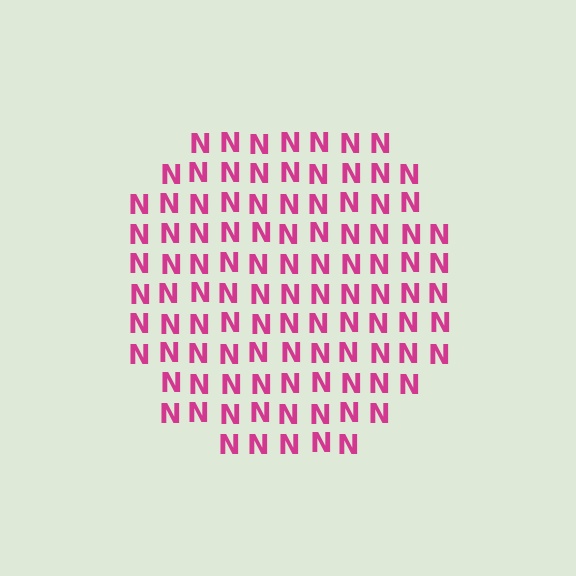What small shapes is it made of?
It is made of small letter N's.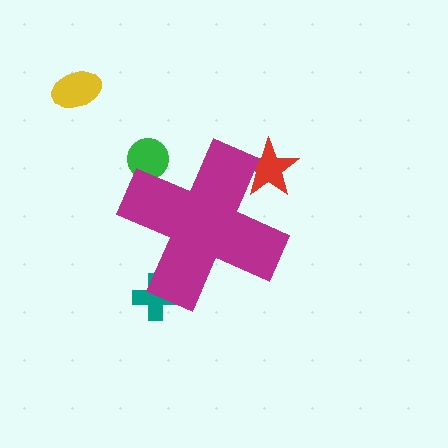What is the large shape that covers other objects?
A magenta cross.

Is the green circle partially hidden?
Yes, the green circle is partially hidden behind the magenta cross.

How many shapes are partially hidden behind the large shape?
3 shapes are partially hidden.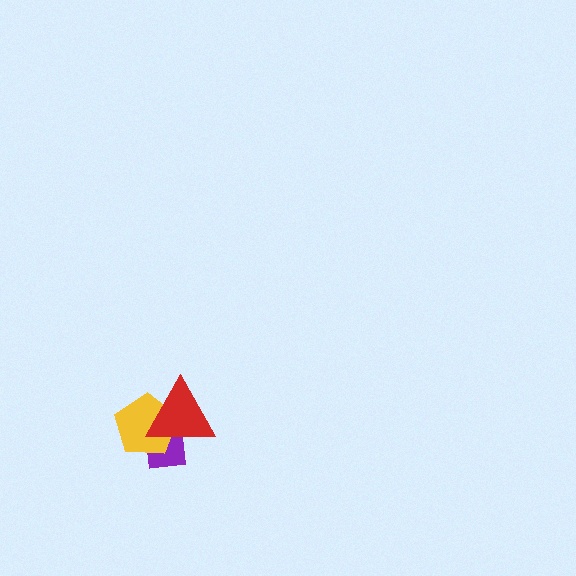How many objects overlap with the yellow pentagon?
2 objects overlap with the yellow pentagon.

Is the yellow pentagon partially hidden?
Yes, it is partially covered by another shape.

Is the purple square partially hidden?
Yes, it is partially covered by another shape.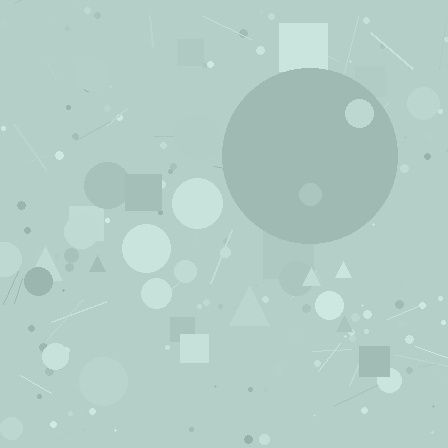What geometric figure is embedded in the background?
A circle is embedded in the background.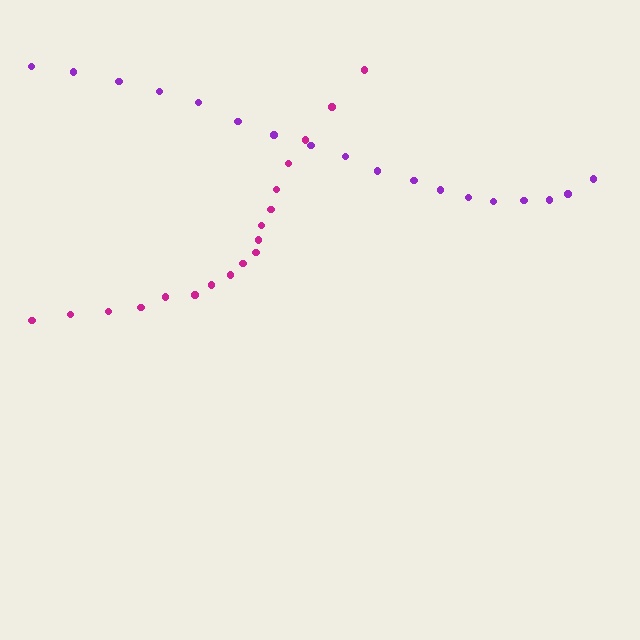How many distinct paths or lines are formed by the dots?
There are 2 distinct paths.